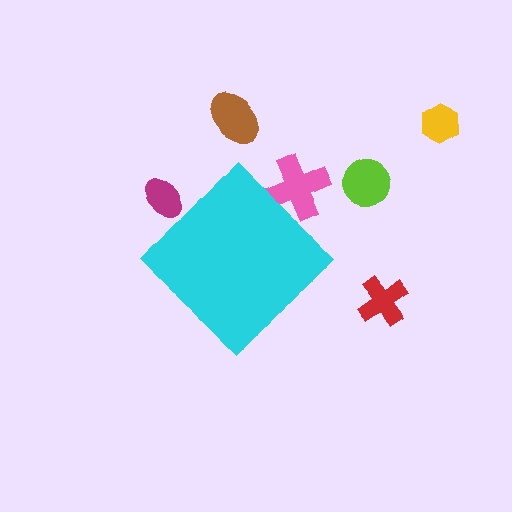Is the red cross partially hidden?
No, the red cross is fully visible.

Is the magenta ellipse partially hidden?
Yes, the magenta ellipse is partially hidden behind the cyan diamond.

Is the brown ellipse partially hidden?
No, the brown ellipse is fully visible.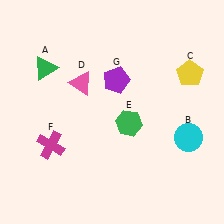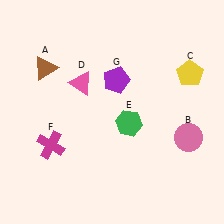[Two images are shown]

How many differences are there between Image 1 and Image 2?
There are 2 differences between the two images.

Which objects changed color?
A changed from green to brown. B changed from cyan to pink.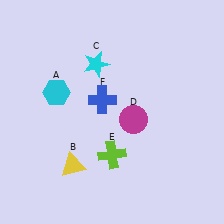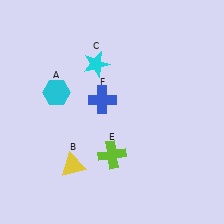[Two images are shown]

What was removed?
The magenta circle (D) was removed in Image 2.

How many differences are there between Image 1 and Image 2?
There is 1 difference between the two images.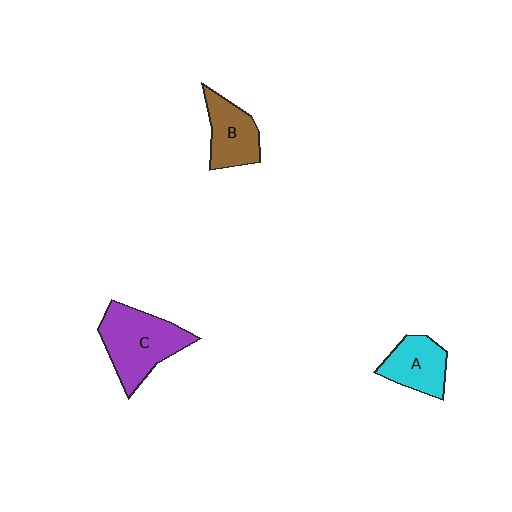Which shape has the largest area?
Shape C (purple).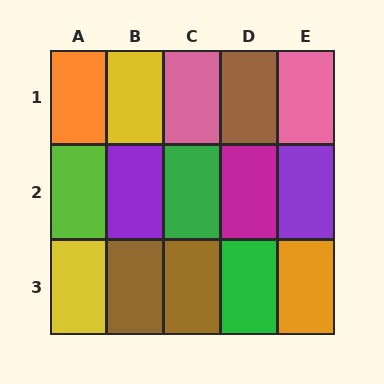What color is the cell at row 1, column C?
Pink.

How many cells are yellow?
2 cells are yellow.